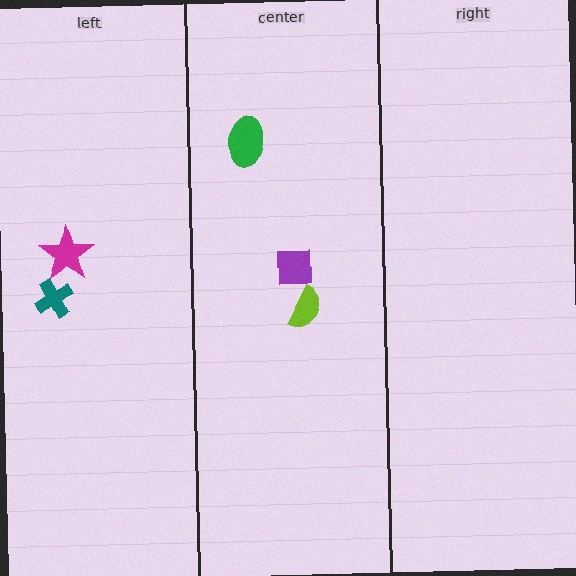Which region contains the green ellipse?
The center region.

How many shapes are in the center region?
3.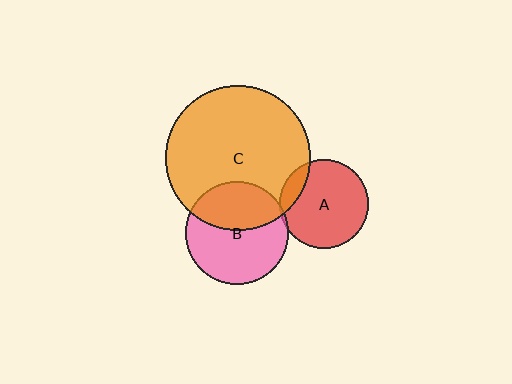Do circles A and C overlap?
Yes.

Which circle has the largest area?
Circle C (orange).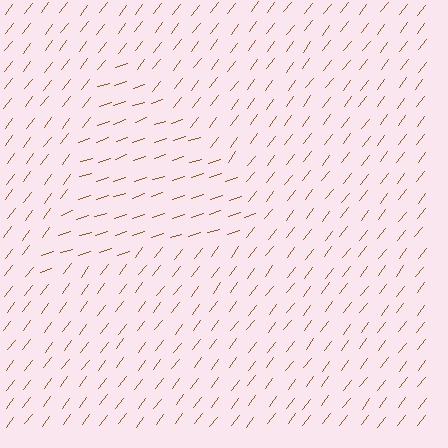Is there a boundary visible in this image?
Yes, there is a texture boundary formed by a change in line orientation.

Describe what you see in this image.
The image is filled with small brown line segments. A triangle region in the image has lines oriented differently from the surrounding lines, creating a visible texture boundary.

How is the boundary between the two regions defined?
The boundary is defined purely by a change in line orientation (approximately 34 degrees difference). All lines are the same color and thickness.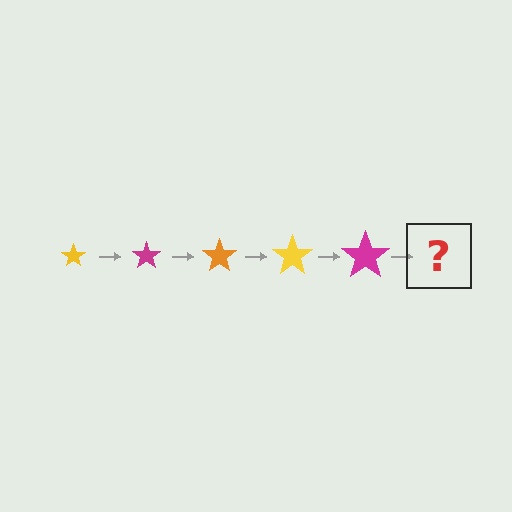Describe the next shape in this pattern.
It should be an orange star, larger than the previous one.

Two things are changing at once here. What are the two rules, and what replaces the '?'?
The two rules are that the star grows larger each step and the color cycles through yellow, magenta, and orange. The '?' should be an orange star, larger than the previous one.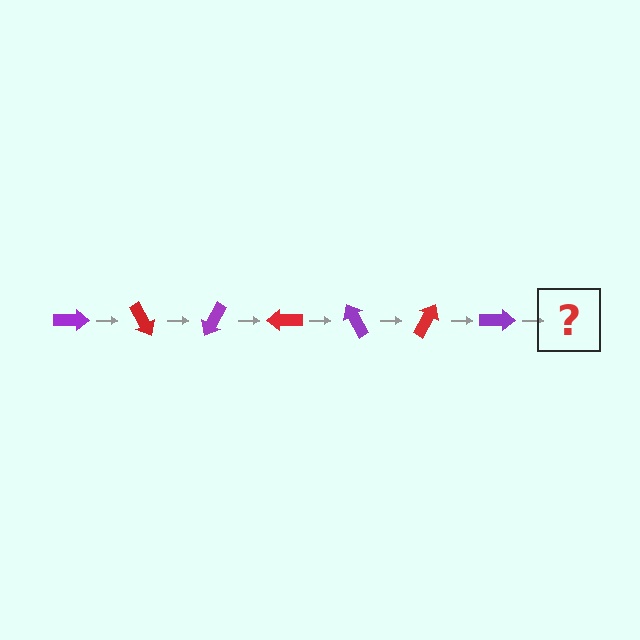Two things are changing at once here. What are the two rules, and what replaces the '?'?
The two rules are that it rotates 60 degrees each step and the color cycles through purple and red. The '?' should be a red arrow, rotated 420 degrees from the start.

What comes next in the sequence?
The next element should be a red arrow, rotated 420 degrees from the start.